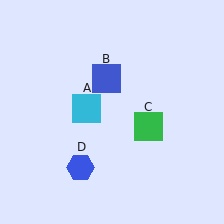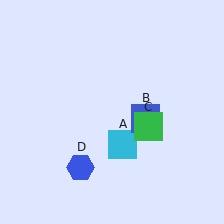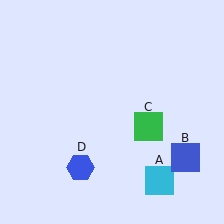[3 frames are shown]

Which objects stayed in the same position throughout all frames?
Green square (object C) and blue hexagon (object D) remained stationary.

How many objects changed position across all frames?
2 objects changed position: cyan square (object A), blue square (object B).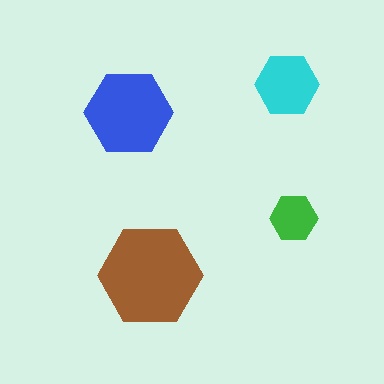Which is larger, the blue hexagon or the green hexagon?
The blue one.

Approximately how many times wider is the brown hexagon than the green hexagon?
About 2 times wider.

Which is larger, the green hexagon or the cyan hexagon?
The cyan one.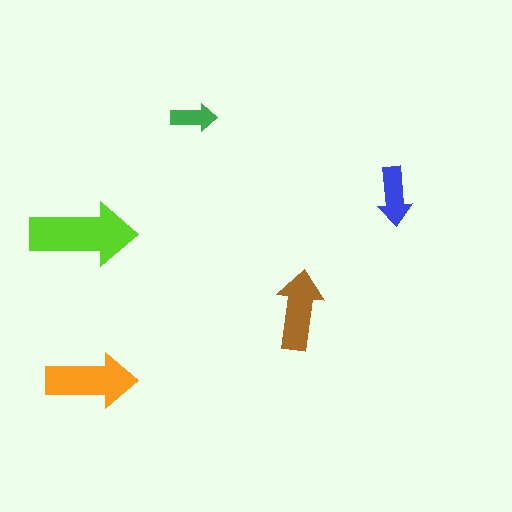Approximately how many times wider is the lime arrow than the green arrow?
About 2.5 times wider.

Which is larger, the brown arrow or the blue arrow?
The brown one.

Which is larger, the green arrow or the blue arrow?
The blue one.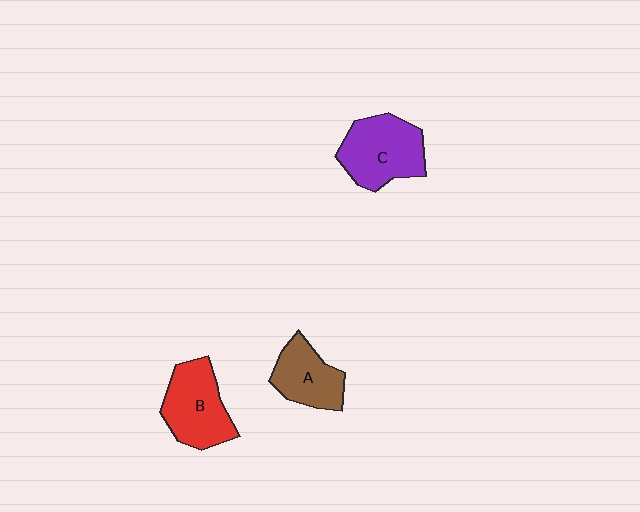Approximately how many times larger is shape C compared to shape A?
Approximately 1.4 times.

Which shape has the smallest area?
Shape A (brown).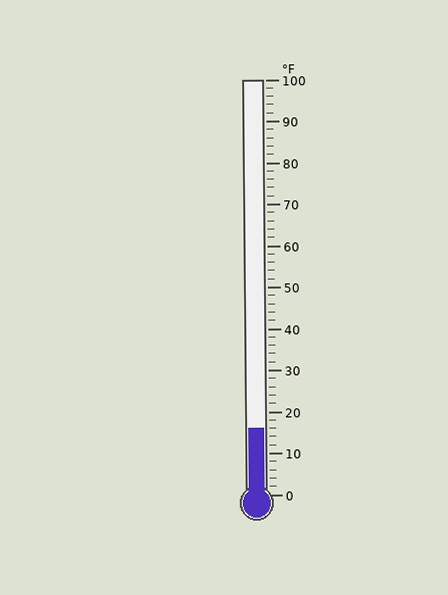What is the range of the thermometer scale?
The thermometer scale ranges from 0°F to 100°F.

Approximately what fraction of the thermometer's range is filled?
The thermometer is filled to approximately 15% of its range.